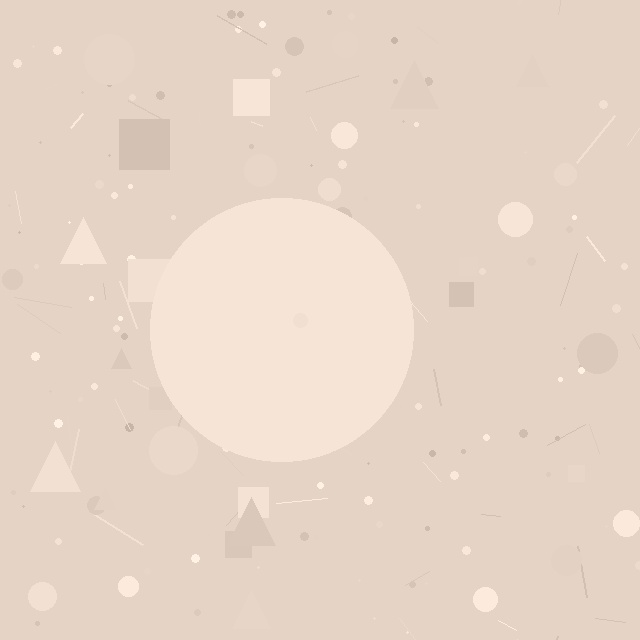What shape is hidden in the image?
A circle is hidden in the image.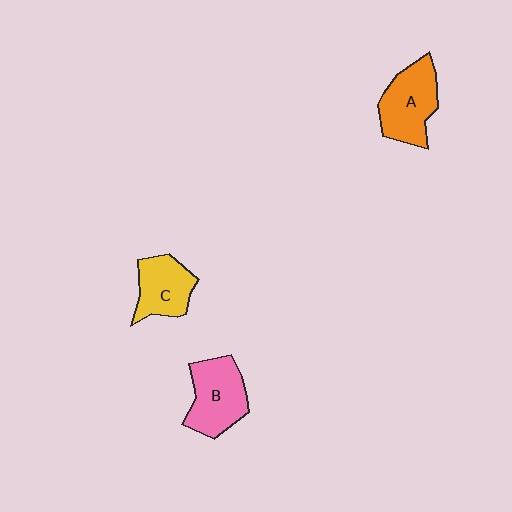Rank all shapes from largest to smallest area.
From largest to smallest: A (orange), B (pink), C (yellow).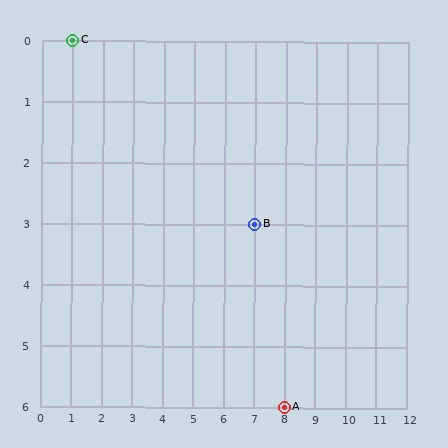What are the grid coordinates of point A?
Point A is at grid coordinates (8, 6).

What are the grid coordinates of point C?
Point C is at grid coordinates (1, 0).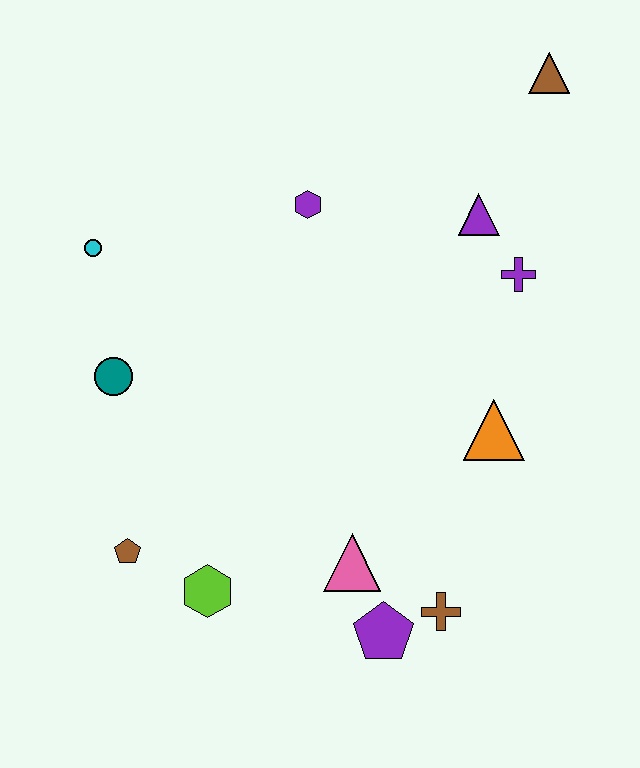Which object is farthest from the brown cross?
The brown triangle is farthest from the brown cross.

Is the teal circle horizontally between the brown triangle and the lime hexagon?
No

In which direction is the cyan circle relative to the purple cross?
The cyan circle is to the left of the purple cross.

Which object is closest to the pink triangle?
The purple pentagon is closest to the pink triangle.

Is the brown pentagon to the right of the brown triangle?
No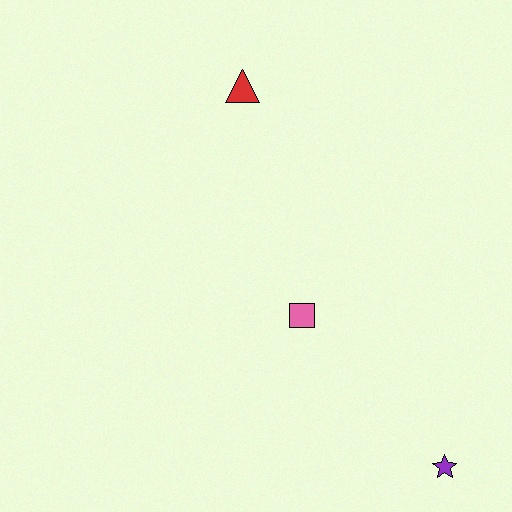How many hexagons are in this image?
There are no hexagons.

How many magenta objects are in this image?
There are no magenta objects.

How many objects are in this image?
There are 3 objects.